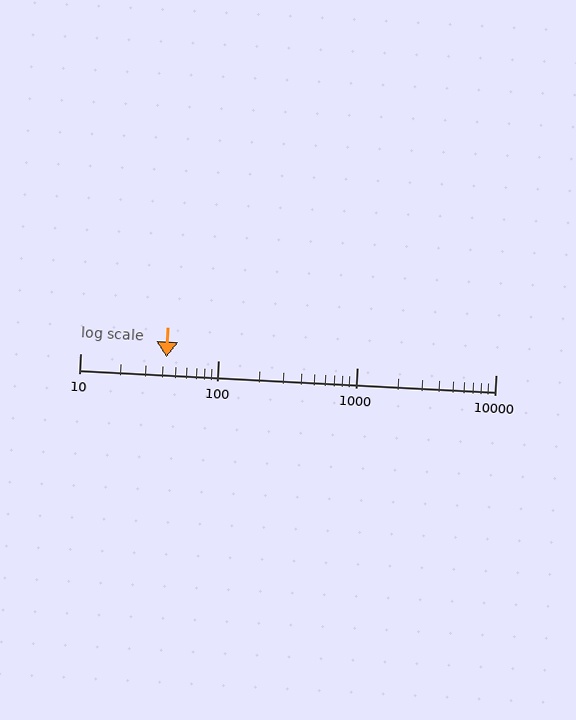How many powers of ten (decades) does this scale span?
The scale spans 3 decades, from 10 to 10000.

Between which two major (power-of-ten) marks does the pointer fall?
The pointer is between 10 and 100.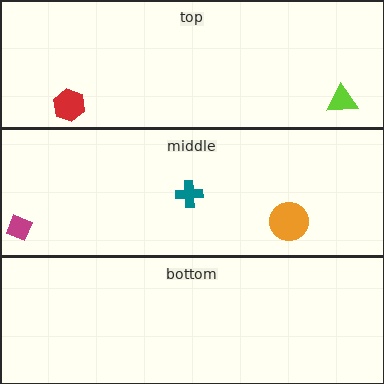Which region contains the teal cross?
The middle region.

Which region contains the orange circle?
The middle region.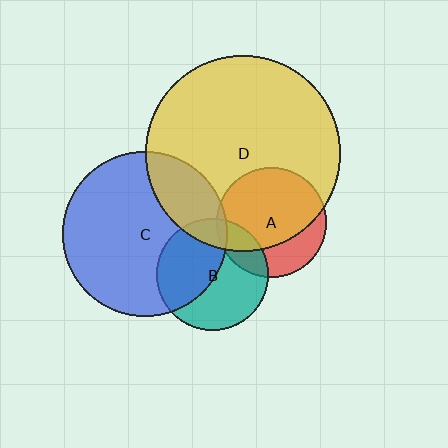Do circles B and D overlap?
Yes.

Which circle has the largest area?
Circle D (yellow).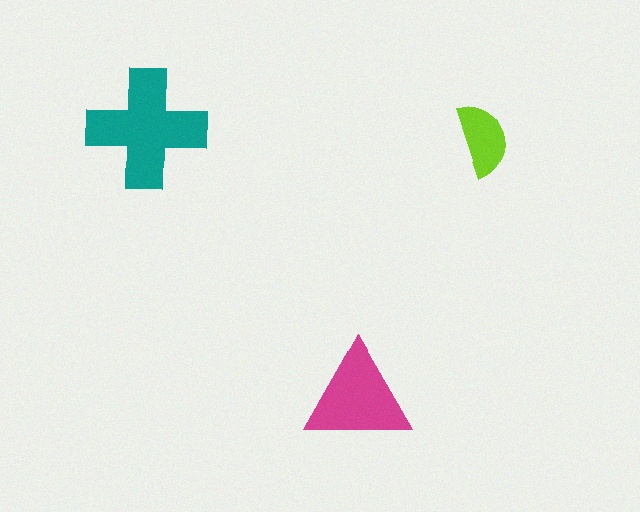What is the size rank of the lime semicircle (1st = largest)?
3rd.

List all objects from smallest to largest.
The lime semicircle, the magenta triangle, the teal cross.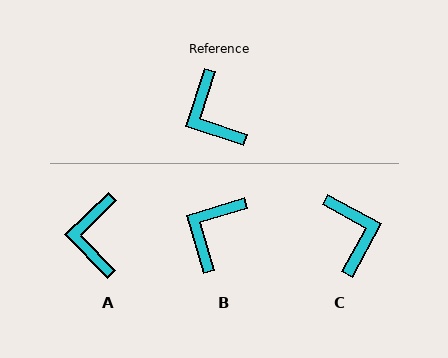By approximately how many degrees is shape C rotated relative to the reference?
Approximately 169 degrees counter-clockwise.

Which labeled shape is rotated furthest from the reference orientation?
C, about 169 degrees away.